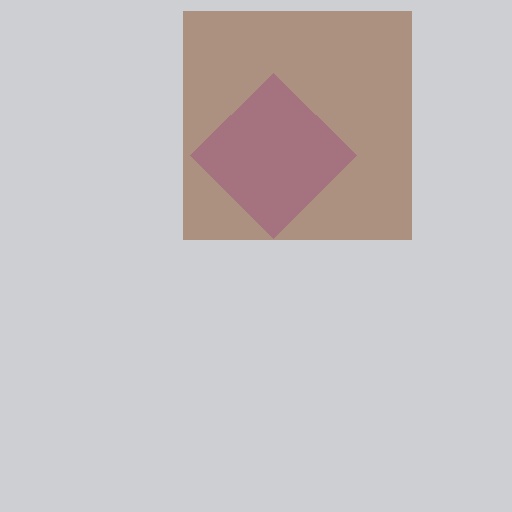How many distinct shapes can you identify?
There are 2 distinct shapes: a purple diamond, a brown square.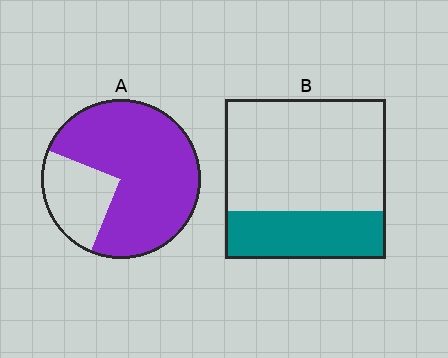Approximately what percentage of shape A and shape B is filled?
A is approximately 75% and B is approximately 30%.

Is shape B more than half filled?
No.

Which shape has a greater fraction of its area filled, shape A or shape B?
Shape A.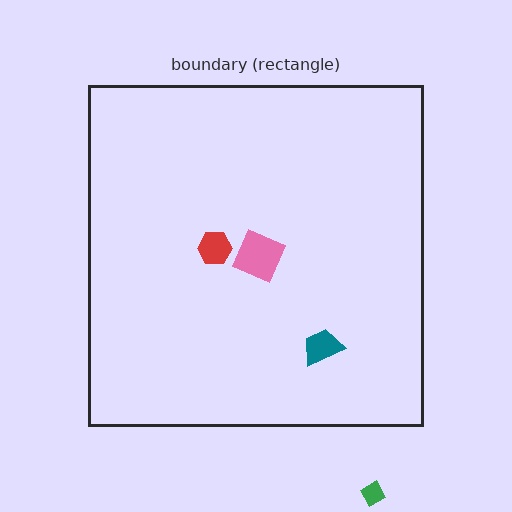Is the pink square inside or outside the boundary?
Inside.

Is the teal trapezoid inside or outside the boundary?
Inside.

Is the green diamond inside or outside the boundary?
Outside.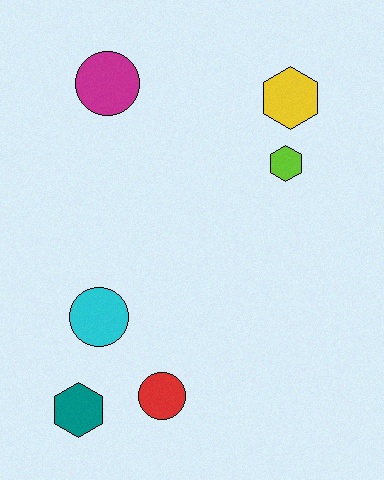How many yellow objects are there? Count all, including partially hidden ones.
There is 1 yellow object.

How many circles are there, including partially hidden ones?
There are 3 circles.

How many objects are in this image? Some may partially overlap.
There are 6 objects.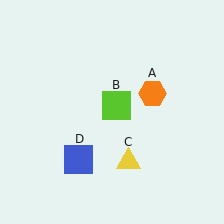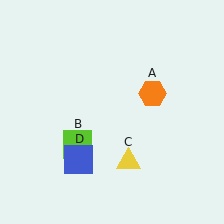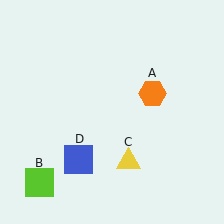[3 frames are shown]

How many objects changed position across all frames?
1 object changed position: lime square (object B).